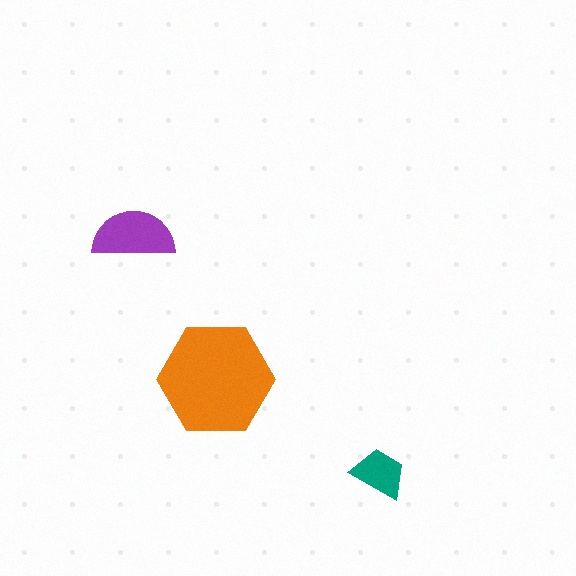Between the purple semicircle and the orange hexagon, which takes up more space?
The orange hexagon.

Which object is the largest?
The orange hexagon.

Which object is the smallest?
The teal trapezoid.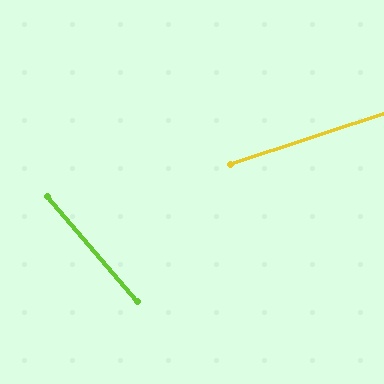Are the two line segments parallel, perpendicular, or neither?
Neither parallel nor perpendicular — they differ by about 68°.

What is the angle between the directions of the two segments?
Approximately 68 degrees.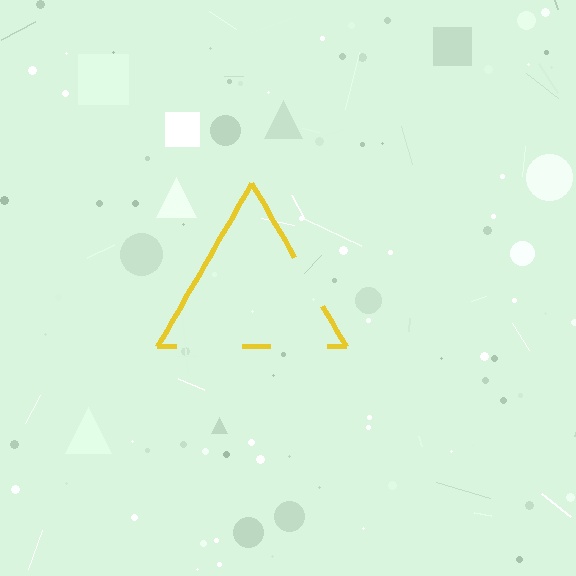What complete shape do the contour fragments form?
The contour fragments form a triangle.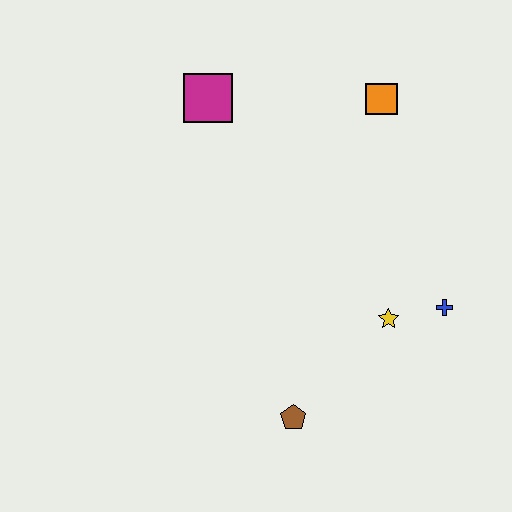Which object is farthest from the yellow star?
The magenta square is farthest from the yellow star.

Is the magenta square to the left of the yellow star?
Yes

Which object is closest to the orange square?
The magenta square is closest to the orange square.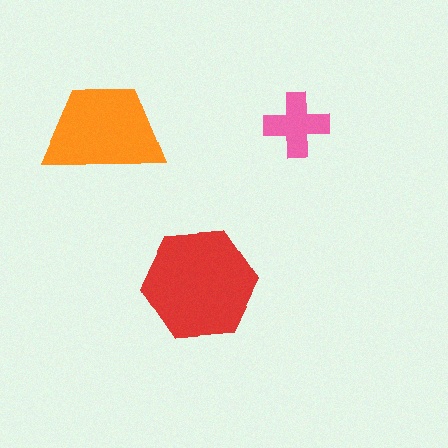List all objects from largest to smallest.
The red hexagon, the orange trapezoid, the pink cross.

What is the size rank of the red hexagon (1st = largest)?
1st.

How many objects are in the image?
There are 3 objects in the image.